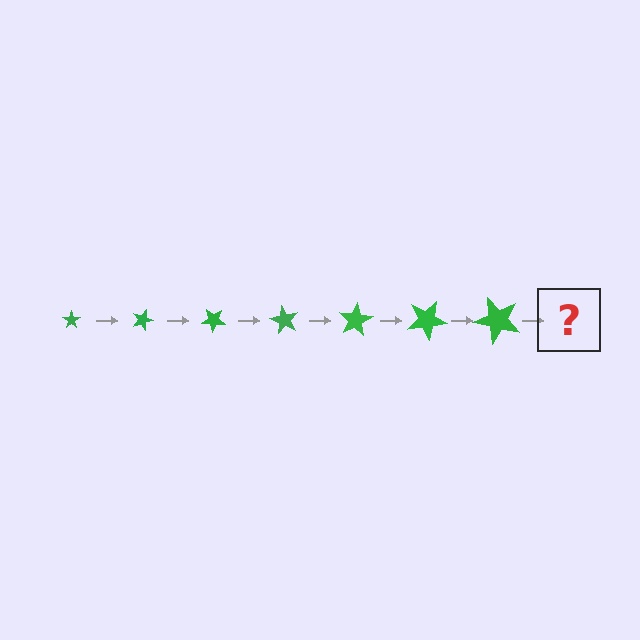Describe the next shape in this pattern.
It should be a star, larger than the previous one and rotated 140 degrees from the start.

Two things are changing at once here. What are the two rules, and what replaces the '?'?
The two rules are that the star grows larger each step and it rotates 20 degrees each step. The '?' should be a star, larger than the previous one and rotated 140 degrees from the start.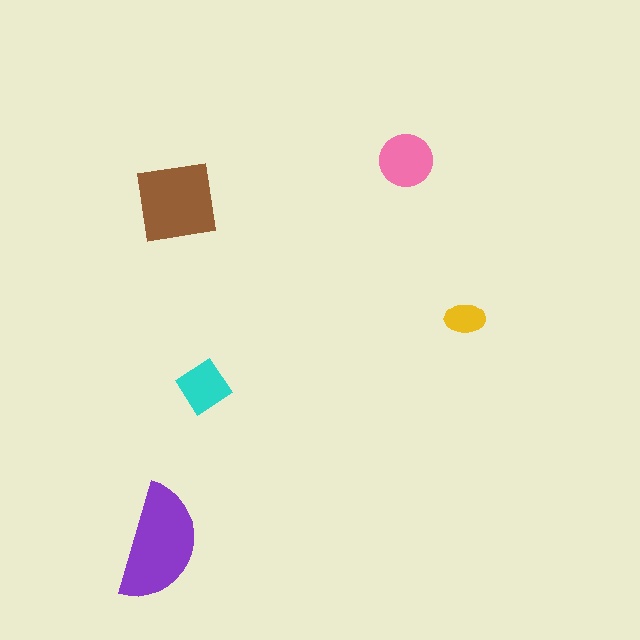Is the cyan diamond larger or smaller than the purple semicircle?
Smaller.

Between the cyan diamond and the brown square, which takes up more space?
The brown square.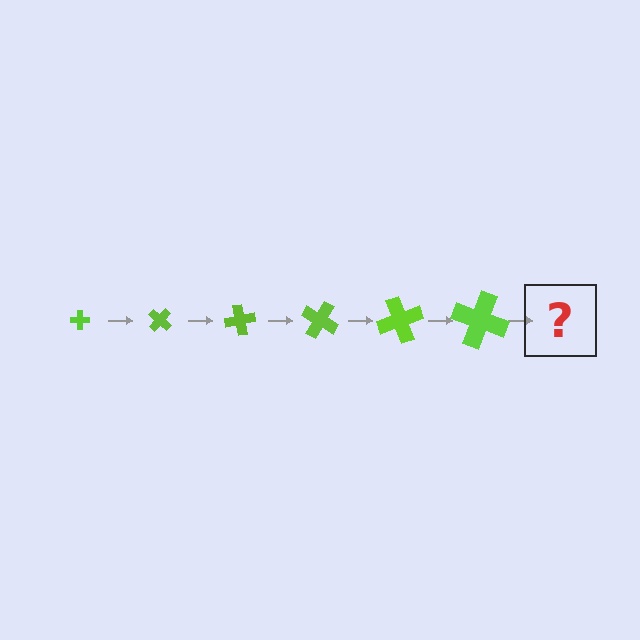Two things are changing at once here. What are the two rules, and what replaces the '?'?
The two rules are that the cross grows larger each step and it rotates 40 degrees each step. The '?' should be a cross, larger than the previous one and rotated 240 degrees from the start.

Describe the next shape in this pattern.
It should be a cross, larger than the previous one and rotated 240 degrees from the start.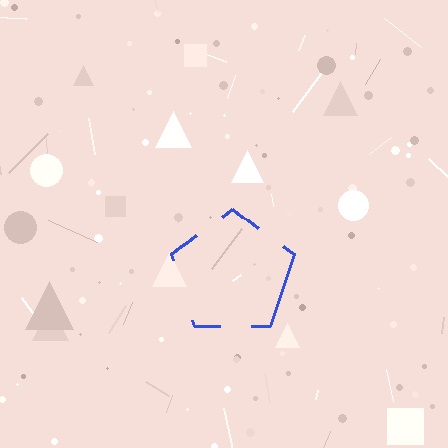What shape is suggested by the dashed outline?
The dashed outline suggests a pentagon.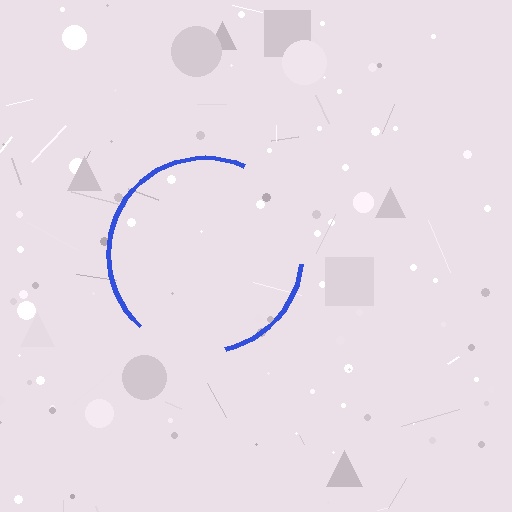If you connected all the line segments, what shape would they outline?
They would outline a circle.